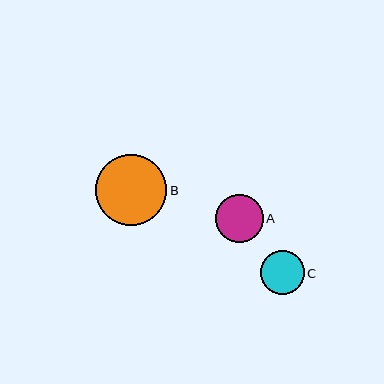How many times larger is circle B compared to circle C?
Circle B is approximately 1.6 times the size of circle C.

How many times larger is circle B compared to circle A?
Circle B is approximately 1.5 times the size of circle A.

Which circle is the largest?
Circle B is the largest with a size of approximately 72 pixels.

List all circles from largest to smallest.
From largest to smallest: B, A, C.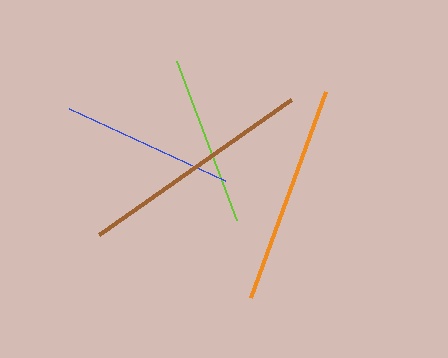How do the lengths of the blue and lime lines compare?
The blue and lime lines are approximately the same length.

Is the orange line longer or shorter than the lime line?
The orange line is longer than the lime line.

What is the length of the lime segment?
The lime segment is approximately 170 pixels long.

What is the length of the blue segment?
The blue segment is approximately 172 pixels long.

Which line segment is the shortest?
The lime line is the shortest at approximately 170 pixels.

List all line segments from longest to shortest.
From longest to shortest: brown, orange, blue, lime.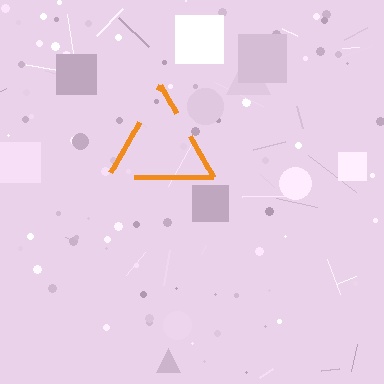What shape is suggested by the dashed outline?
The dashed outline suggests a triangle.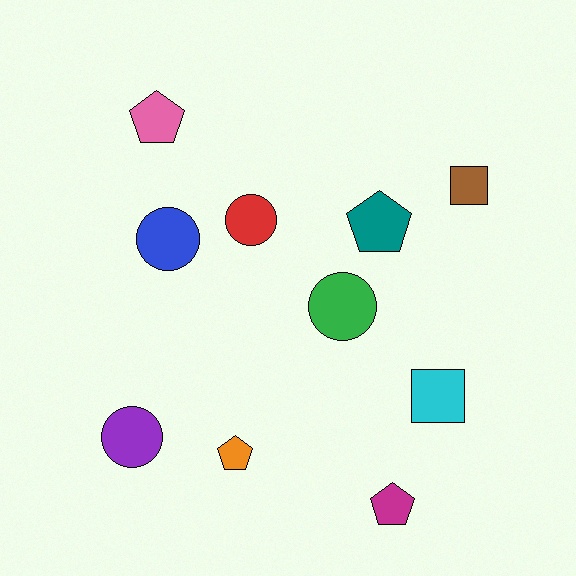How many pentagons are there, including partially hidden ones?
There are 4 pentagons.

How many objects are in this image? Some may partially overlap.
There are 10 objects.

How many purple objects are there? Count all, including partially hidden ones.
There is 1 purple object.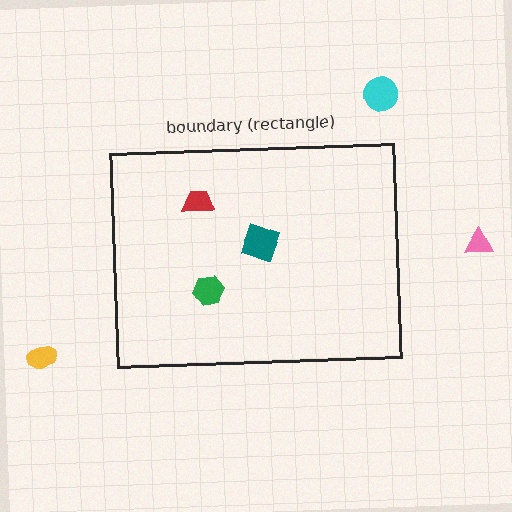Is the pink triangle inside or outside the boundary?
Outside.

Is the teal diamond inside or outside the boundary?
Inside.